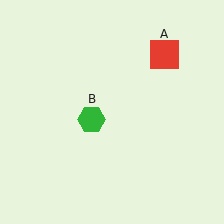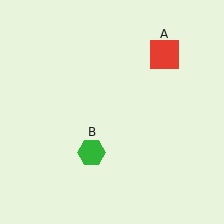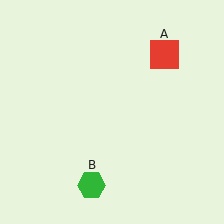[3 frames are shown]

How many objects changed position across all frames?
1 object changed position: green hexagon (object B).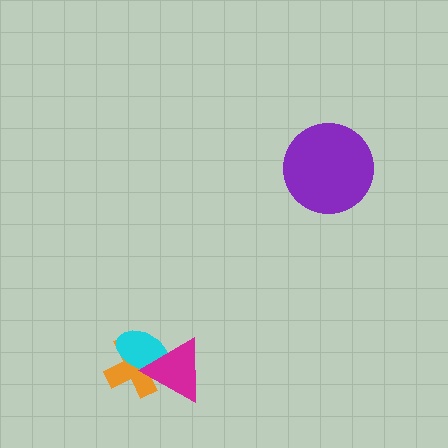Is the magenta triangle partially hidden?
No, no other shape covers it.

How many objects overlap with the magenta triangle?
2 objects overlap with the magenta triangle.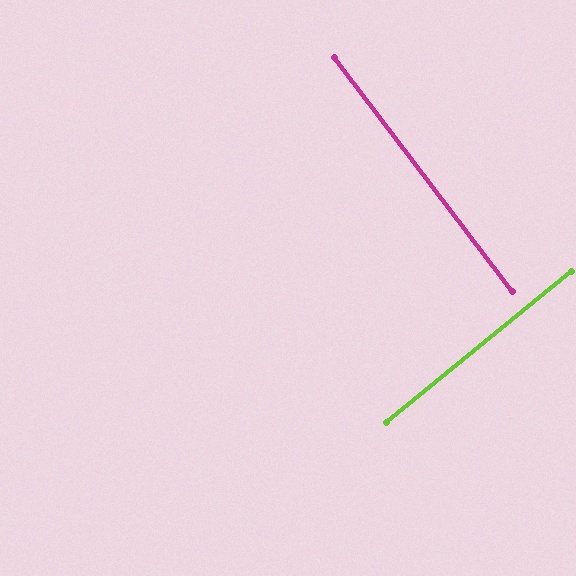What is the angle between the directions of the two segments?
Approximately 88 degrees.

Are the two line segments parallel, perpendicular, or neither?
Perpendicular — they meet at approximately 88°.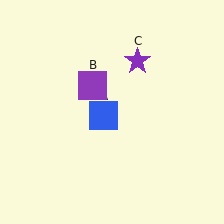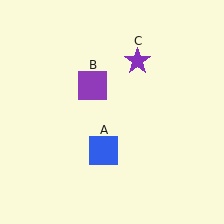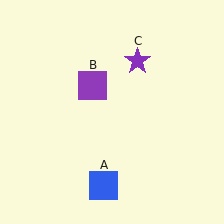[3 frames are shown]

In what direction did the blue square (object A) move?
The blue square (object A) moved down.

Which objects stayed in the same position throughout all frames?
Purple square (object B) and purple star (object C) remained stationary.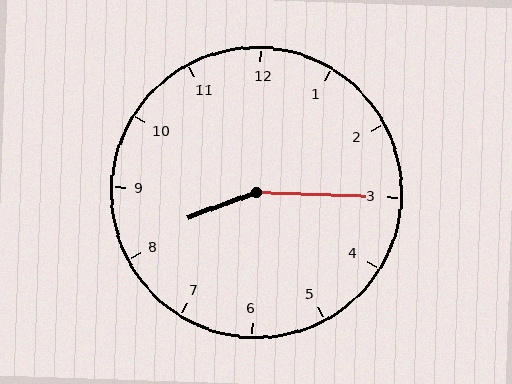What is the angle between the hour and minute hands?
Approximately 158 degrees.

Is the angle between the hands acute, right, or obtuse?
It is obtuse.